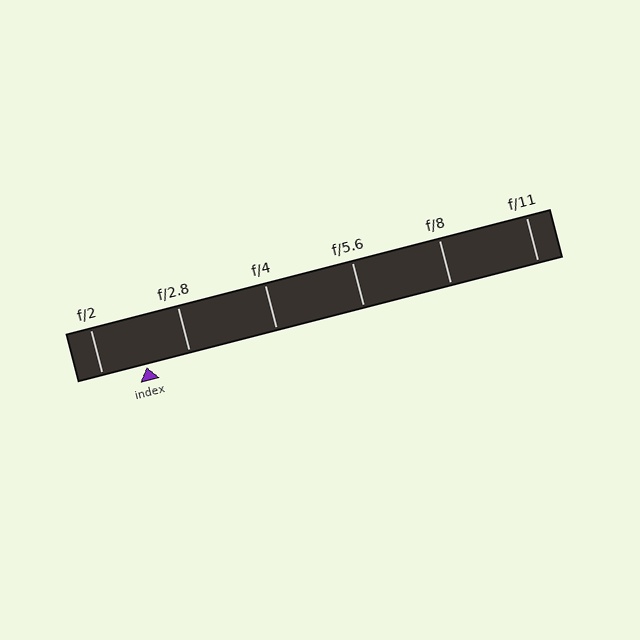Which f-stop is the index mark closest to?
The index mark is closest to f/2.8.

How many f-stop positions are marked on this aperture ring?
There are 6 f-stop positions marked.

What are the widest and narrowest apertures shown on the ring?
The widest aperture shown is f/2 and the narrowest is f/11.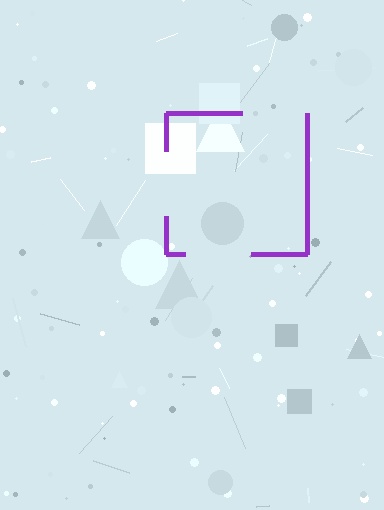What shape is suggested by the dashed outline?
The dashed outline suggests a square.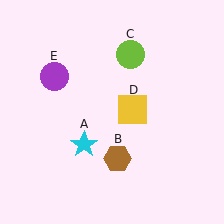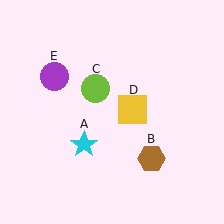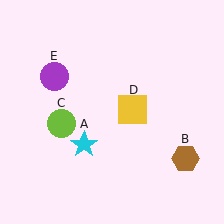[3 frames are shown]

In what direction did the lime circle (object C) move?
The lime circle (object C) moved down and to the left.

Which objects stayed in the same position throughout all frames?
Cyan star (object A) and yellow square (object D) and purple circle (object E) remained stationary.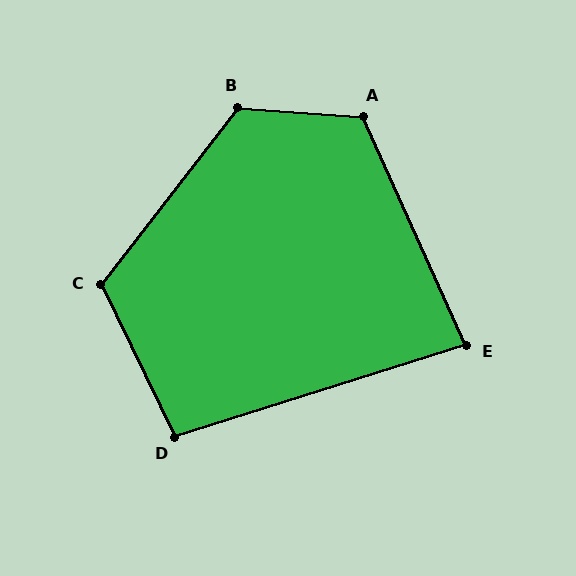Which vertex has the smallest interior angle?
E, at approximately 83 degrees.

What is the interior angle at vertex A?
Approximately 118 degrees (obtuse).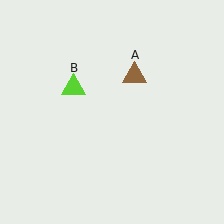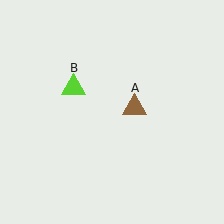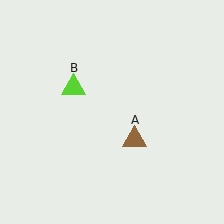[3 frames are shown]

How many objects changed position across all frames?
1 object changed position: brown triangle (object A).